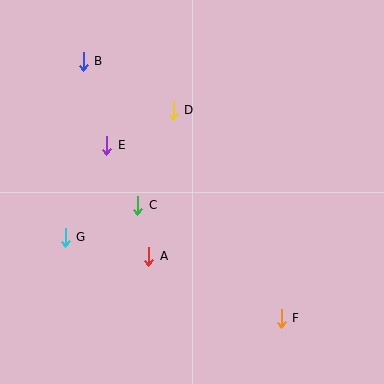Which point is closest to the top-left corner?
Point B is closest to the top-left corner.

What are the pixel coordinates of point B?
Point B is at (83, 61).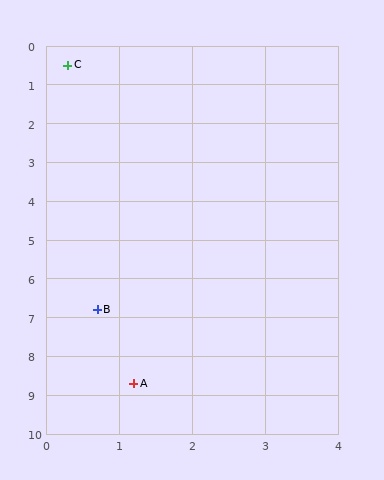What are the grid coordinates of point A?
Point A is at approximately (1.2, 8.7).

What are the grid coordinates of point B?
Point B is at approximately (0.7, 6.8).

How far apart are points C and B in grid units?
Points C and B are about 6.3 grid units apart.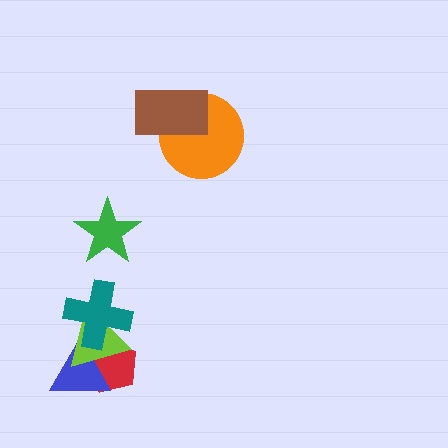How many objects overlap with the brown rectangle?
1 object overlaps with the brown rectangle.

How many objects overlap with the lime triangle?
3 objects overlap with the lime triangle.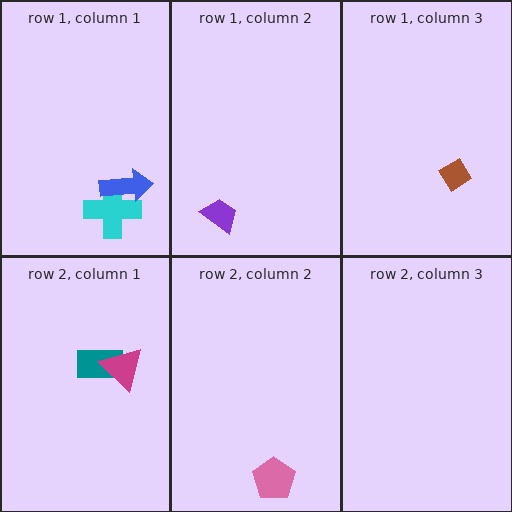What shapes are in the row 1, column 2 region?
The purple trapezoid.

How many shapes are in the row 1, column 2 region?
1.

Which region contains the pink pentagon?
The row 2, column 2 region.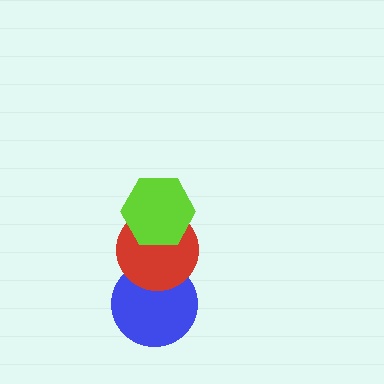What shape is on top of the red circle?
The lime hexagon is on top of the red circle.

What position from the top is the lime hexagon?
The lime hexagon is 1st from the top.